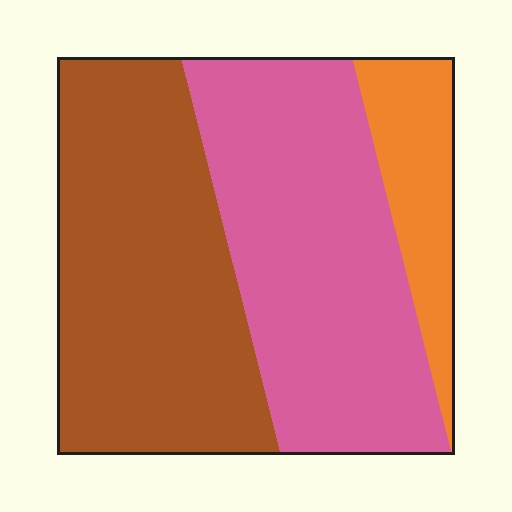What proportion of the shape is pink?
Pink covers 43% of the shape.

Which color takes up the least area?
Orange, at roughly 15%.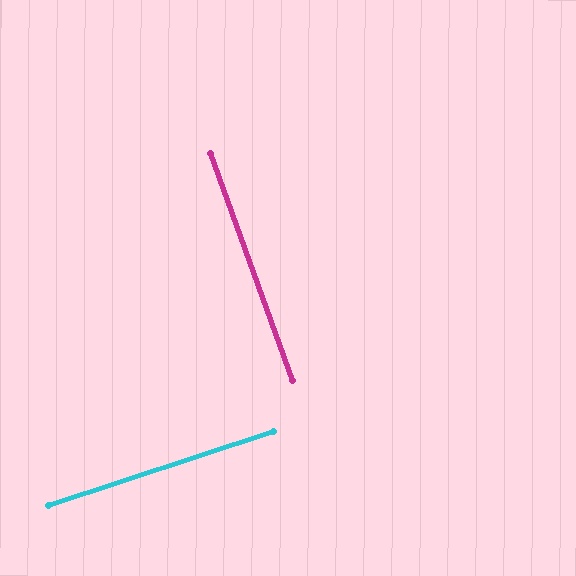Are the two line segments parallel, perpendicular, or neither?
Perpendicular — they meet at approximately 88°.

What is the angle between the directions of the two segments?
Approximately 88 degrees.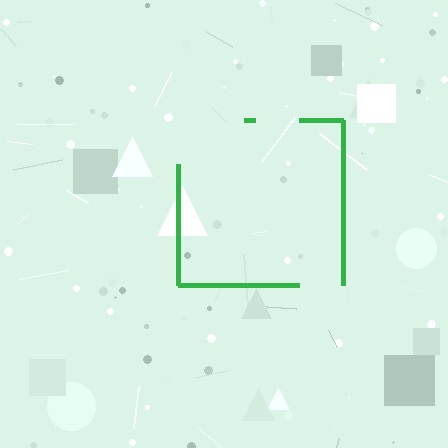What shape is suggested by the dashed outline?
The dashed outline suggests a square.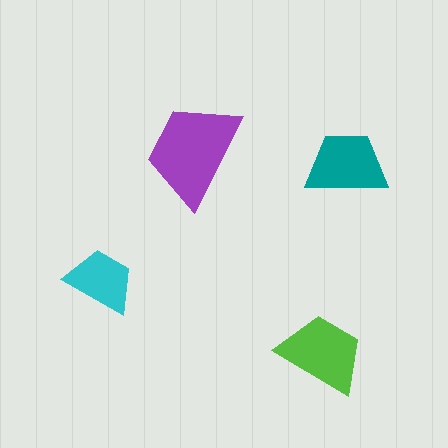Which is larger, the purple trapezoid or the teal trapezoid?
The purple one.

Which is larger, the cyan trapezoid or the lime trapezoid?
The lime one.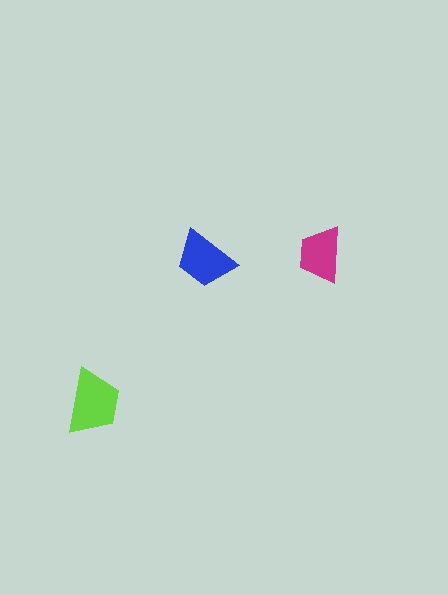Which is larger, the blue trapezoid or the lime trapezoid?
The lime one.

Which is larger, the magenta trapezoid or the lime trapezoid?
The lime one.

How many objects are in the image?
There are 3 objects in the image.